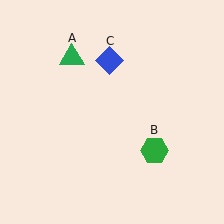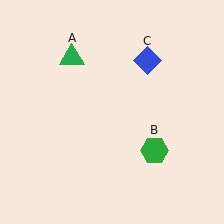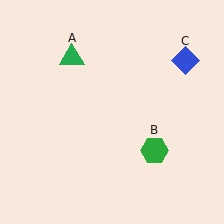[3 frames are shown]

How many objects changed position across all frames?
1 object changed position: blue diamond (object C).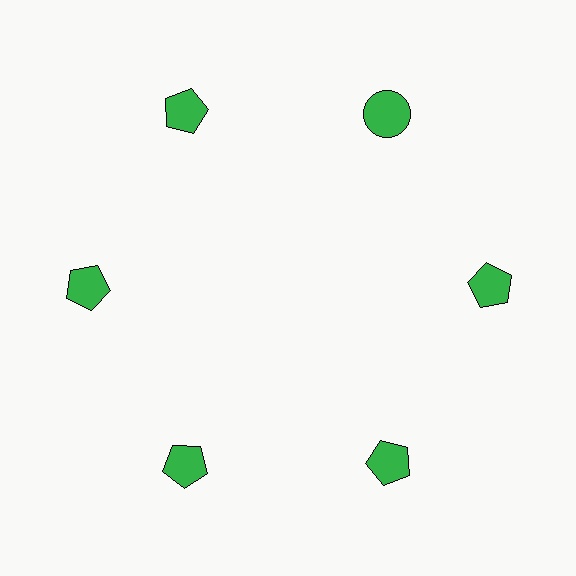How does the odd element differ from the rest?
It has a different shape: circle instead of pentagon.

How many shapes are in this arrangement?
There are 6 shapes arranged in a ring pattern.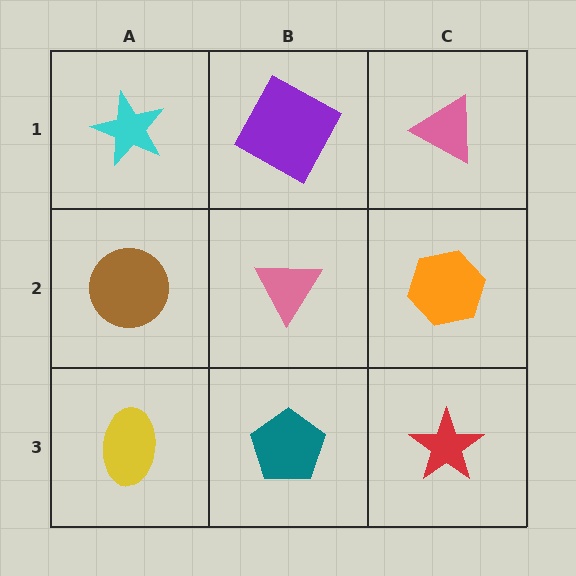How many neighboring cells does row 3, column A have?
2.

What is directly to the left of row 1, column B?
A cyan star.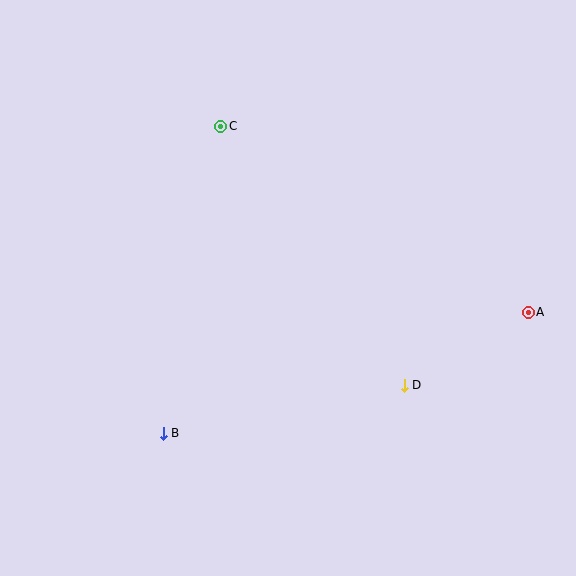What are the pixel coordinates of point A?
Point A is at (528, 312).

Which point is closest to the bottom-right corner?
Point D is closest to the bottom-right corner.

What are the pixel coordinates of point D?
Point D is at (404, 385).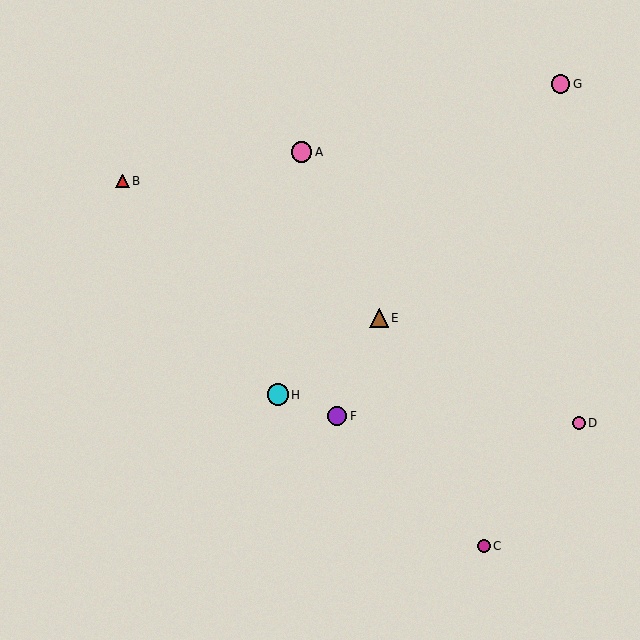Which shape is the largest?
The cyan circle (labeled H) is the largest.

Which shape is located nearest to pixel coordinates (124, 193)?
The red triangle (labeled B) at (122, 181) is nearest to that location.